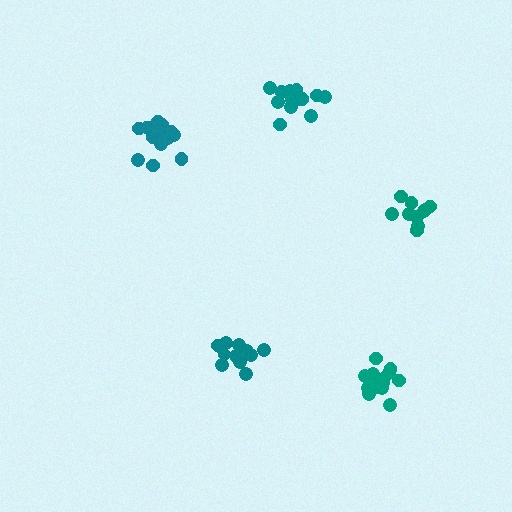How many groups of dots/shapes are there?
There are 5 groups.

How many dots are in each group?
Group 1: 16 dots, Group 2: 12 dots, Group 3: 10 dots, Group 4: 16 dots, Group 5: 14 dots (68 total).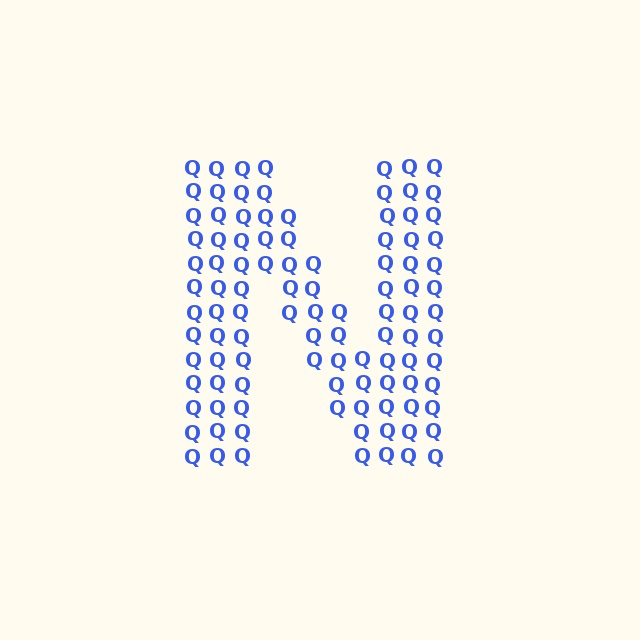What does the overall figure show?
The overall figure shows the letter N.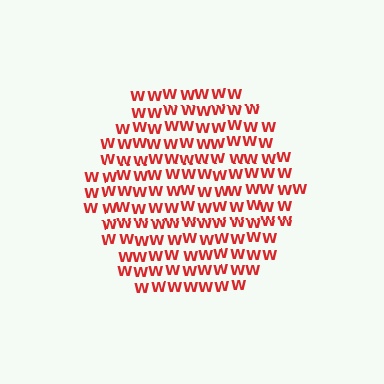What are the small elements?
The small elements are letter W's.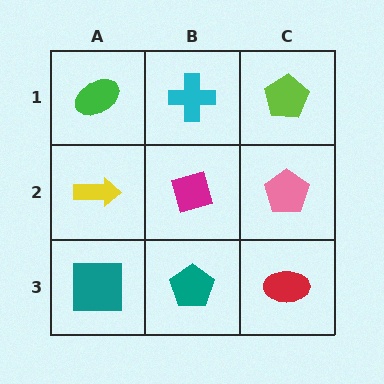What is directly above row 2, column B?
A cyan cross.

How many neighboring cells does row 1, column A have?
2.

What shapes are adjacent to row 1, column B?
A magenta diamond (row 2, column B), a green ellipse (row 1, column A), a lime pentagon (row 1, column C).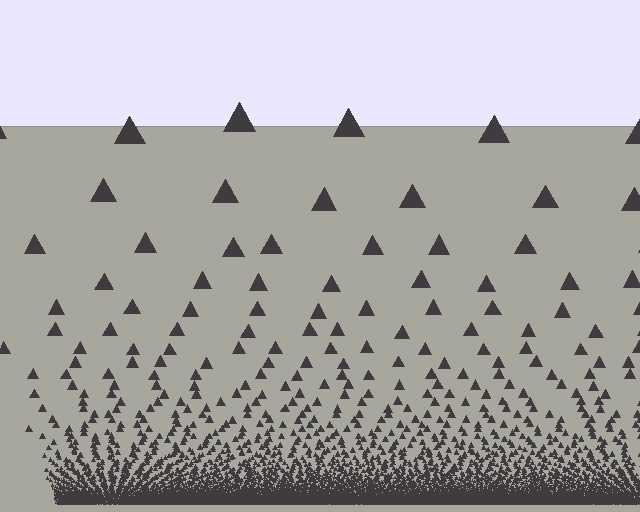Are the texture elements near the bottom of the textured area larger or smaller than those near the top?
Smaller. The gradient is inverted — elements near the bottom are smaller and denser.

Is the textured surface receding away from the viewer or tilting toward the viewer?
The surface appears to tilt toward the viewer. Texture elements get larger and sparser toward the top.